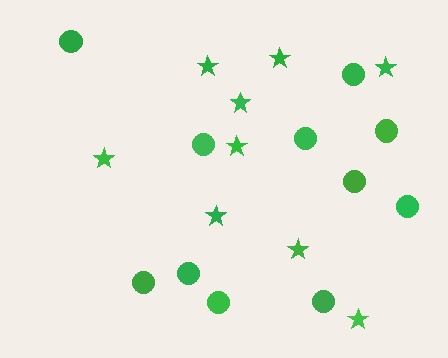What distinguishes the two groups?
There are 2 groups: one group of circles (11) and one group of stars (9).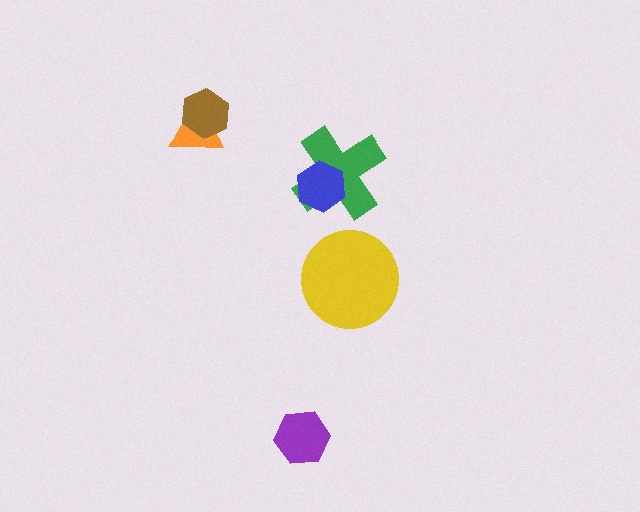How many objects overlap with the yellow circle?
0 objects overlap with the yellow circle.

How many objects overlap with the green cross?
1 object overlaps with the green cross.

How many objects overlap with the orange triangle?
1 object overlaps with the orange triangle.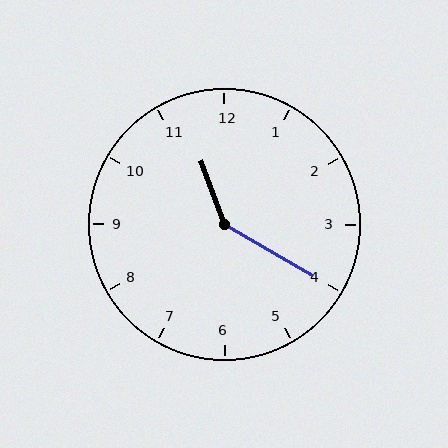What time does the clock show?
11:20.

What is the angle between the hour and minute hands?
Approximately 140 degrees.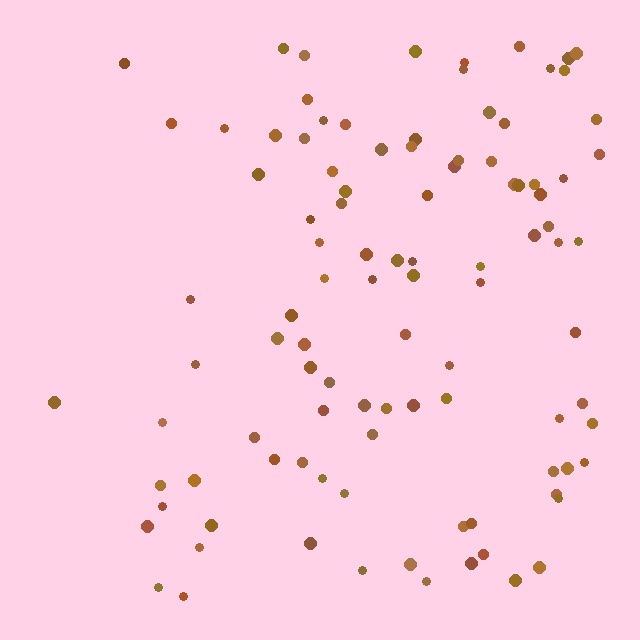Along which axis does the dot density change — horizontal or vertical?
Horizontal.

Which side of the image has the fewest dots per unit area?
The left.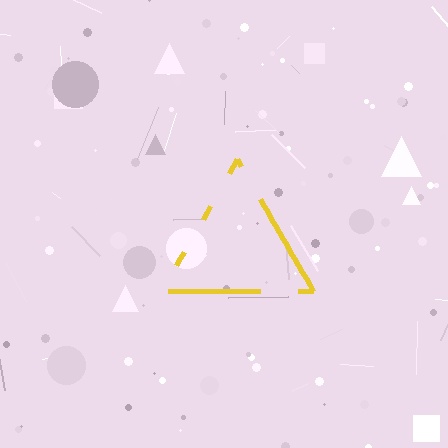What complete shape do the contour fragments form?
The contour fragments form a triangle.